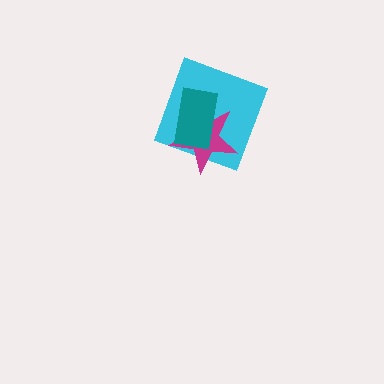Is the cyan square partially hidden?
Yes, it is partially covered by another shape.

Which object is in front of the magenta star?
The teal rectangle is in front of the magenta star.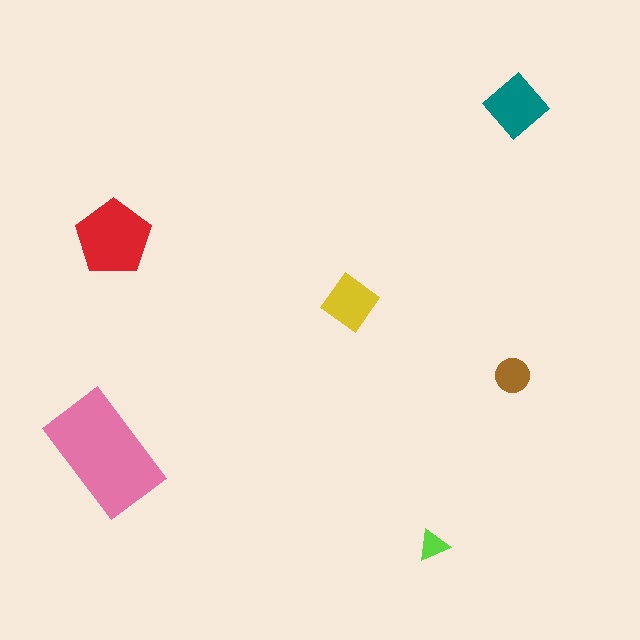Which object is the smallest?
The lime triangle.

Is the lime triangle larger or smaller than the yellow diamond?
Smaller.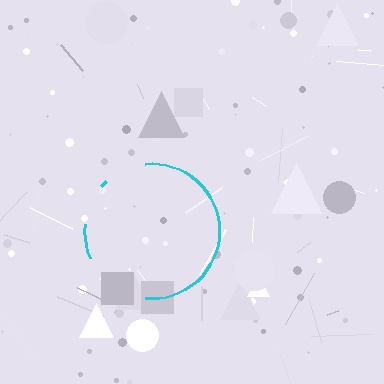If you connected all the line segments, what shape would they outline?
They would outline a circle.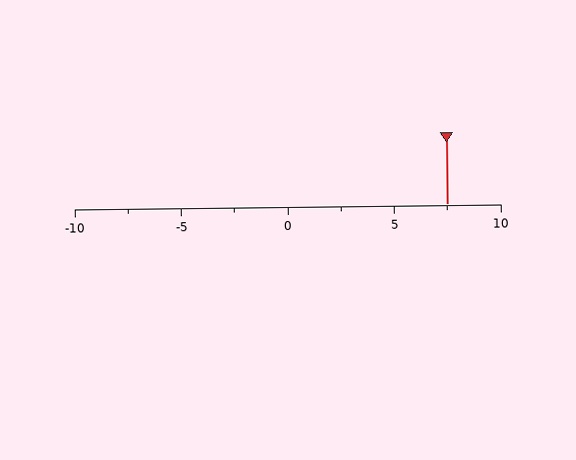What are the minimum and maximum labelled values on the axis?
The axis runs from -10 to 10.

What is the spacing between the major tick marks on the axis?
The major ticks are spaced 5 apart.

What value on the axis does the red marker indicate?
The marker indicates approximately 7.5.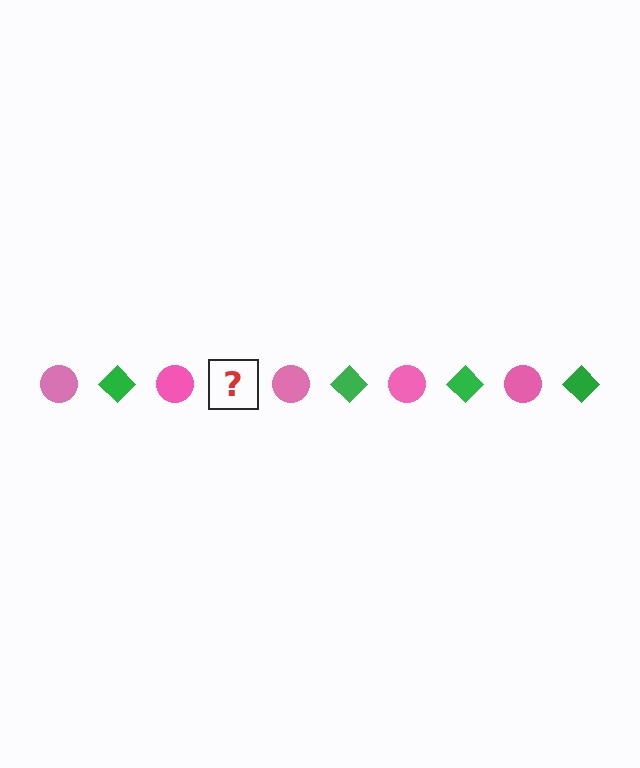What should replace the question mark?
The question mark should be replaced with a green diamond.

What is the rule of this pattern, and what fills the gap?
The rule is that the pattern alternates between pink circle and green diamond. The gap should be filled with a green diamond.